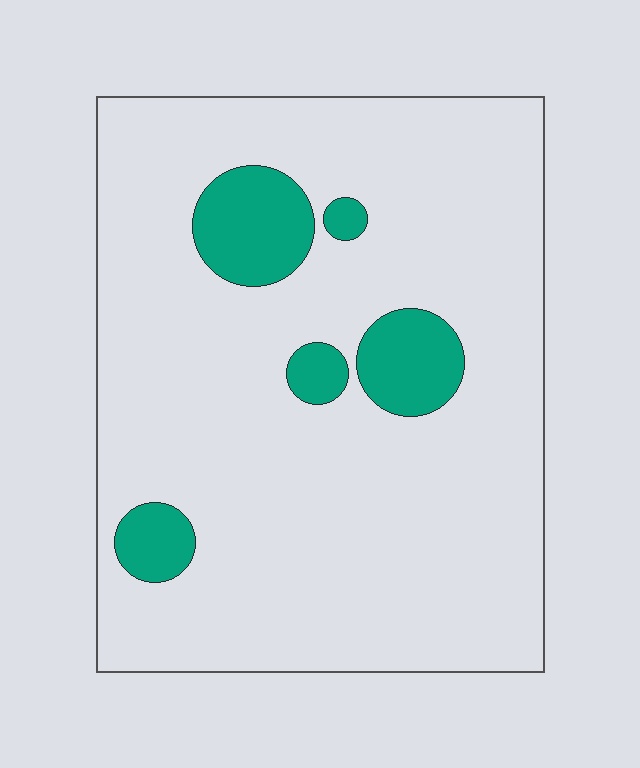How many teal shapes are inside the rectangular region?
5.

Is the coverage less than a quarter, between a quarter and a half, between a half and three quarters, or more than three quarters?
Less than a quarter.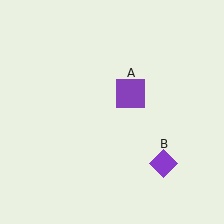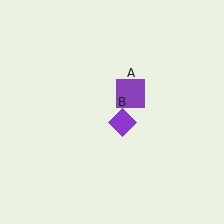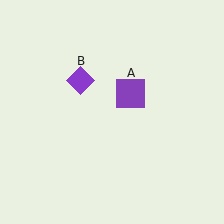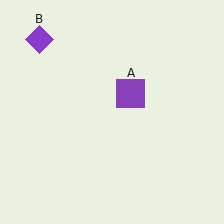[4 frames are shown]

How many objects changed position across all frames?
1 object changed position: purple diamond (object B).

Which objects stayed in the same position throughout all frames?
Purple square (object A) remained stationary.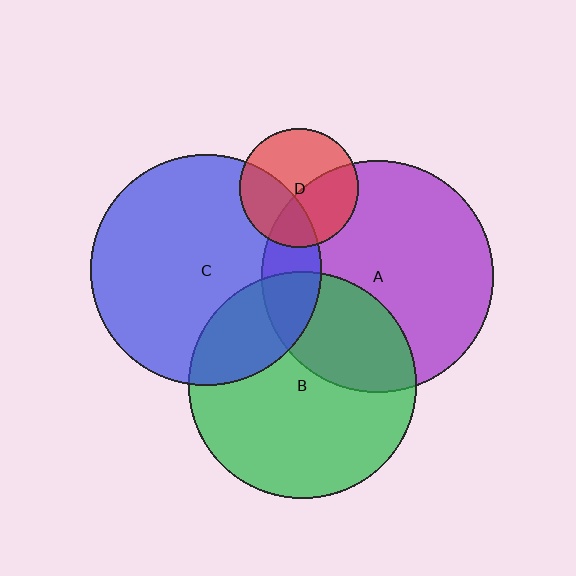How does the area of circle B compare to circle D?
Approximately 3.6 times.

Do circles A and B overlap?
Yes.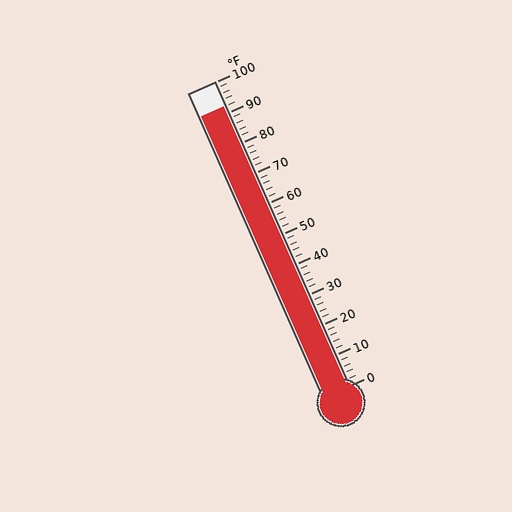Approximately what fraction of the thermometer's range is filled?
The thermometer is filled to approximately 90% of its range.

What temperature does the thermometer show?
The thermometer shows approximately 92°F.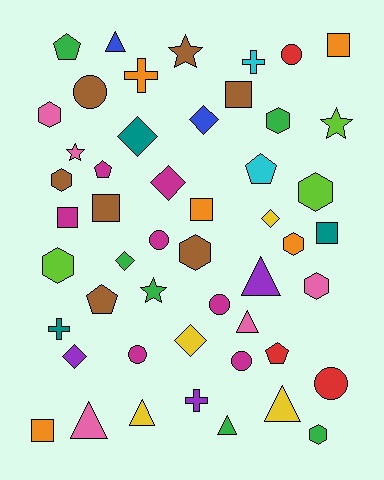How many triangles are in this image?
There are 7 triangles.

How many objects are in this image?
There are 50 objects.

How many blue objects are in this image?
There are 2 blue objects.